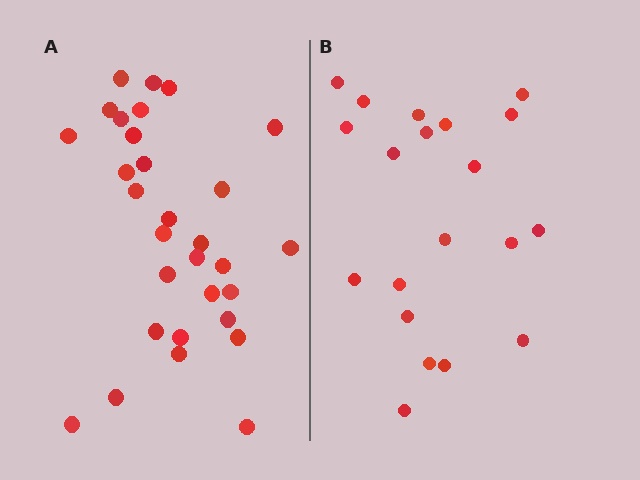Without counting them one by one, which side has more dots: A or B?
Region A (the left region) has more dots.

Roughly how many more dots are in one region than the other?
Region A has roughly 10 or so more dots than region B.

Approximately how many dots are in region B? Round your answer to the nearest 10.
About 20 dots.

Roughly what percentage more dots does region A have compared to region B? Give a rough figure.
About 50% more.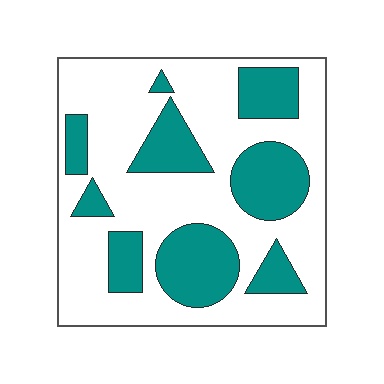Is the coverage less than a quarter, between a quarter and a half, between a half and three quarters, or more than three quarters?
Between a quarter and a half.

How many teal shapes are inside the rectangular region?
9.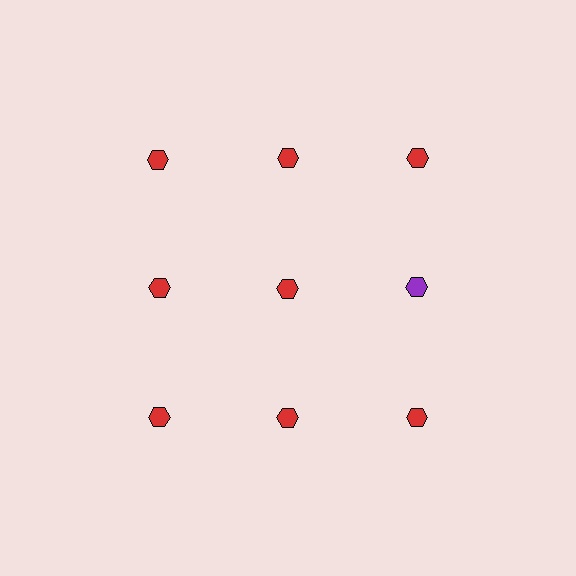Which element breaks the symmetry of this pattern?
The purple hexagon in the second row, center column breaks the symmetry. All other shapes are red hexagons.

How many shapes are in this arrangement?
There are 9 shapes arranged in a grid pattern.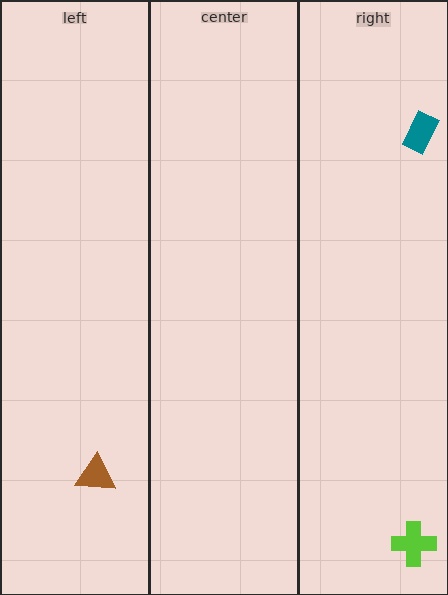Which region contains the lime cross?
The right region.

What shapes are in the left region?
The brown triangle.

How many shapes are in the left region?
1.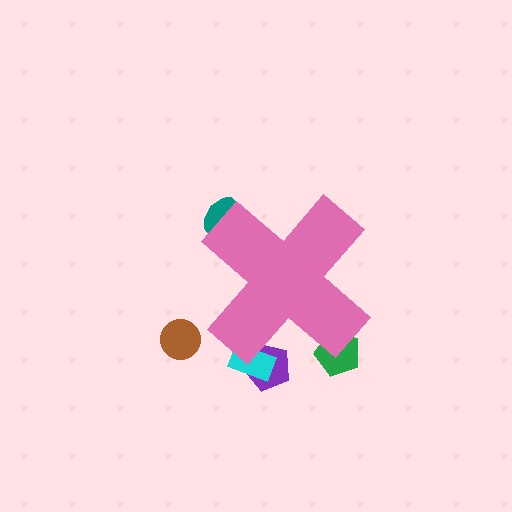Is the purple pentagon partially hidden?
Yes, the purple pentagon is partially hidden behind the pink cross.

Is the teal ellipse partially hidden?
Yes, the teal ellipse is partially hidden behind the pink cross.